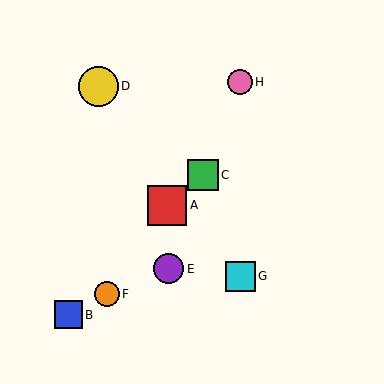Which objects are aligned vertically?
Objects G, H are aligned vertically.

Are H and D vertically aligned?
No, H is at x≈240 and D is at x≈98.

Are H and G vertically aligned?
Yes, both are at x≈240.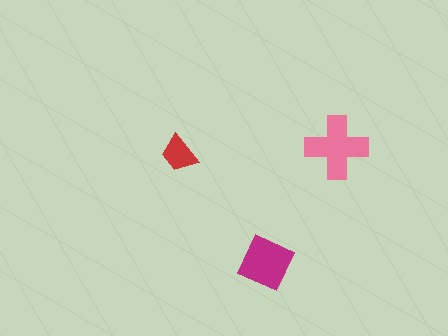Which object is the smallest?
The red trapezoid.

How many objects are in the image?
There are 3 objects in the image.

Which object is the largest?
The pink cross.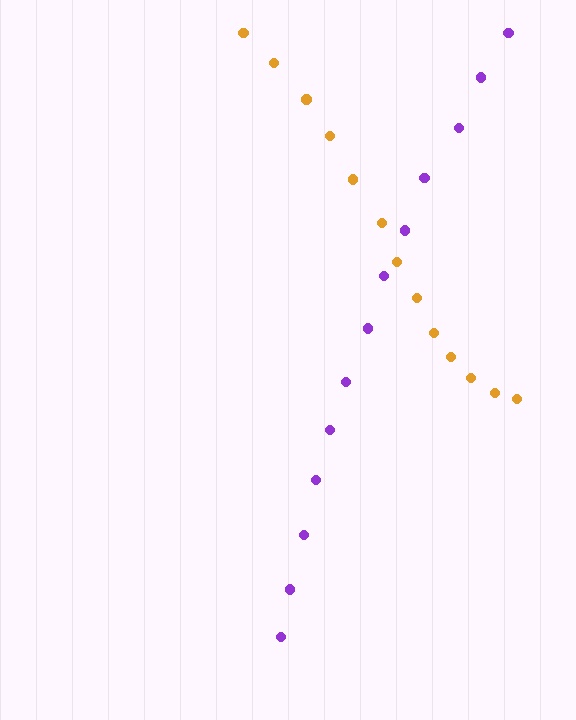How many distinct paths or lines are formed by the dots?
There are 2 distinct paths.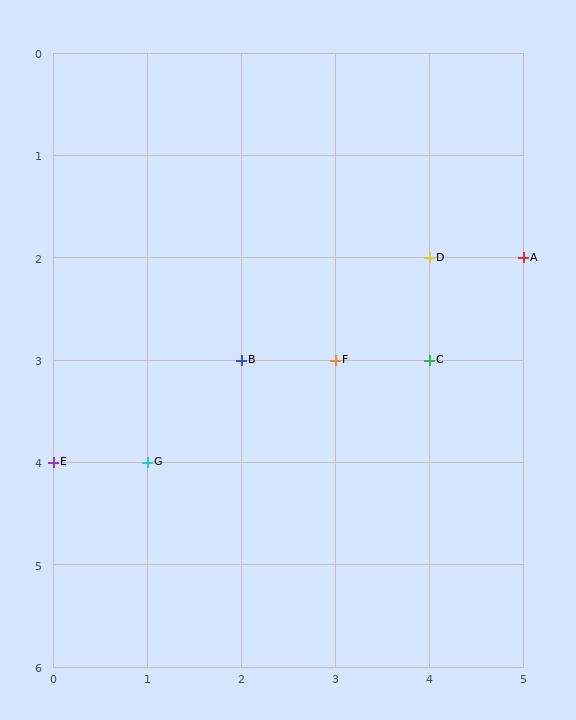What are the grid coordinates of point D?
Point D is at grid coordinates (4, 2).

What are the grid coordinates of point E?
Point E is at grid coordinates (0, 4).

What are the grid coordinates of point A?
Point A is at grid coordinates (5, 2).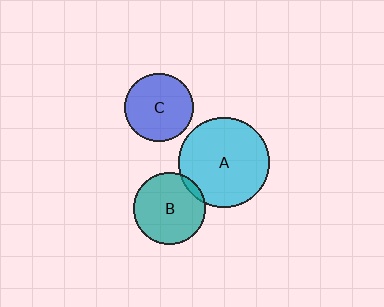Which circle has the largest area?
Circle A (cyan).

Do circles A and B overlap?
Yes.